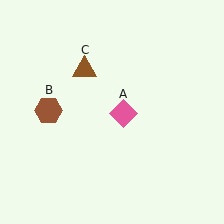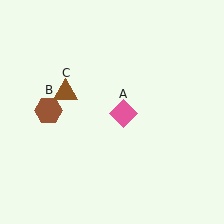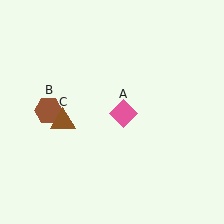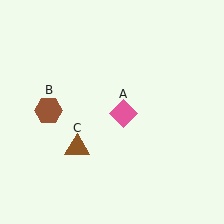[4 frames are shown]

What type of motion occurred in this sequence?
The brown triangle (object C) rotated counterclockwise around the center of the scene.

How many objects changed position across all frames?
1 object changed position: brown triangle (object C).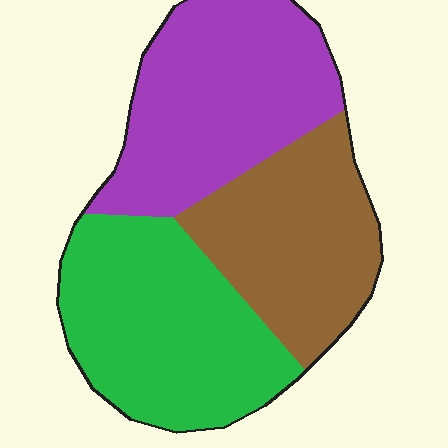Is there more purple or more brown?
Purple.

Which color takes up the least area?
Brown, at roughly 30%.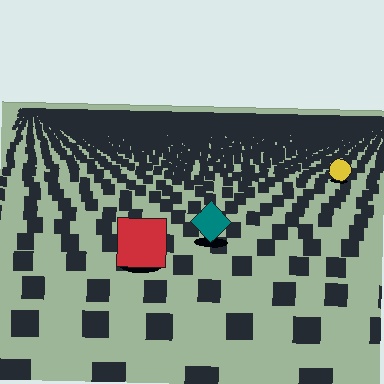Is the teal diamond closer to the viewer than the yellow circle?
Yes. The teal diamond is closer — you can tell from the texture gradient: the ground texture is coarser near it.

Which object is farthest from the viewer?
The yellow circle is farthest from the viewer. It appears smaller and the ground texture around it is denser.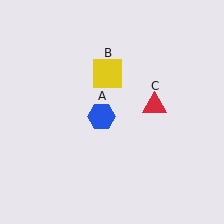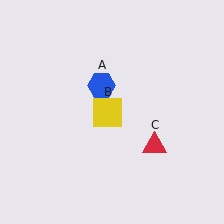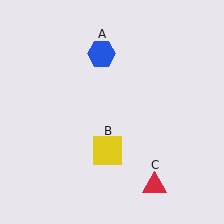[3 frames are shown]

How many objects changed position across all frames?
3 objects changed position: blue hexagon (object A), yellow square (object B), red triangle (object C).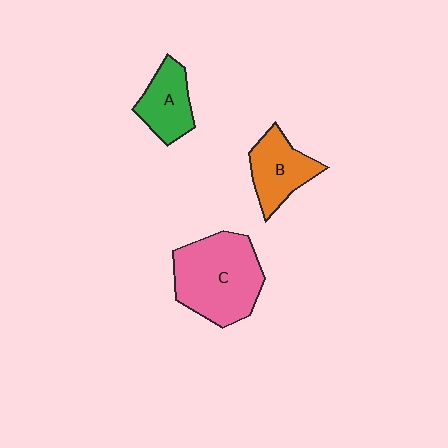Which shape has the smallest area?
Shape A (green).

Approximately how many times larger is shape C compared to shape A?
Approximately 2.0 times.